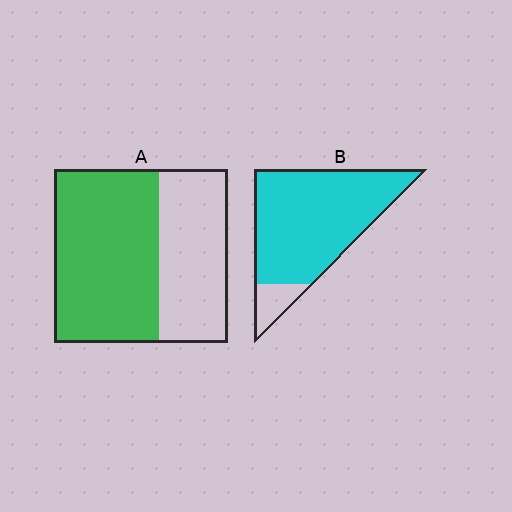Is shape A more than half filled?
Yes.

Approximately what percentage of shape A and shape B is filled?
A is approximately 60% and B is approximately 90%.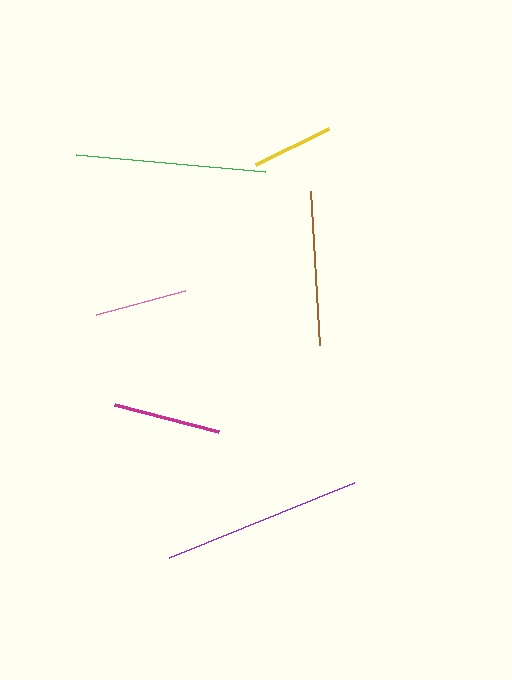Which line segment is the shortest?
The yellow line is the shortest at approximately 81 pixels.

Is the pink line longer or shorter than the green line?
The green line is longer than the pink line.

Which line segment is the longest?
The purple line is the longest at approximately 200 pixels.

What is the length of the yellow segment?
The yellow segment is approximately 81 pixels long.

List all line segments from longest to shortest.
From longest to shortest: purple, green, brown, magenta, pink, yellow.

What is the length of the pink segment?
The pink segment is approximately 93 pixels long.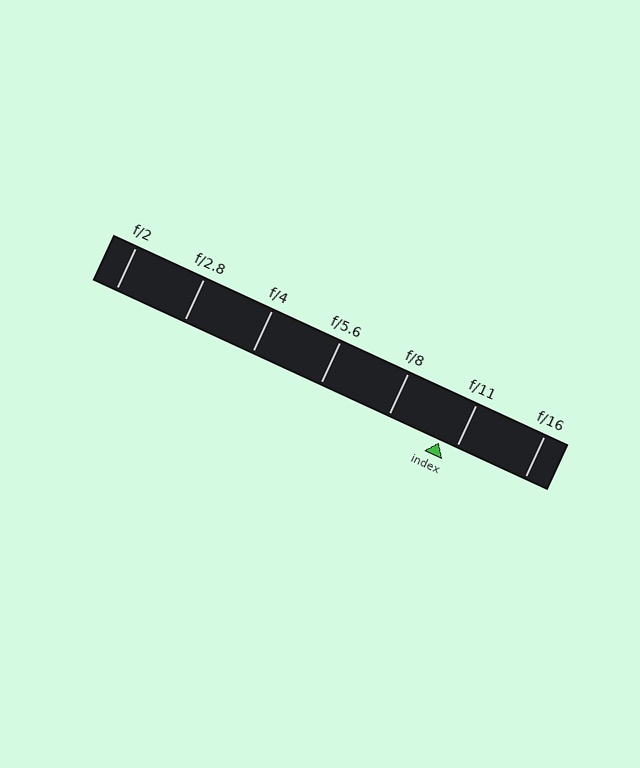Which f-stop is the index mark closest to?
The index mark is closest to f/11.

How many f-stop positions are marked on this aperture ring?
There are 7 f-stop positions marked.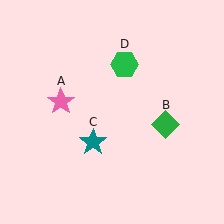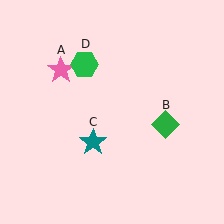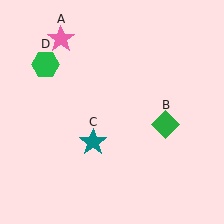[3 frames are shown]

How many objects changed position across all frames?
2 objects changed position: pink star (object A), green hexagon (object D).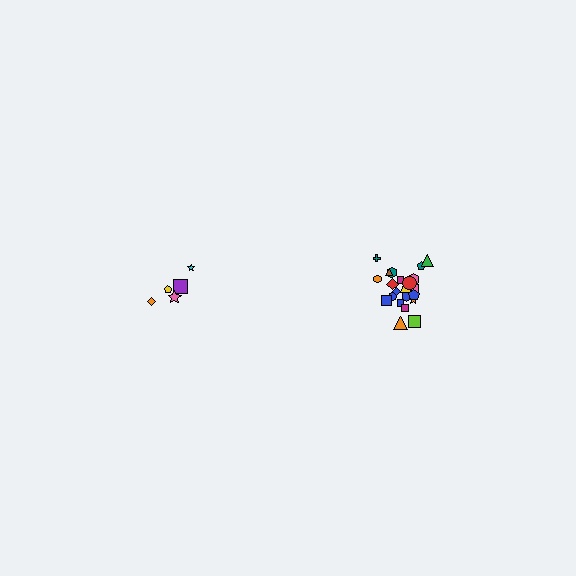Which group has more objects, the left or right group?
The right group.